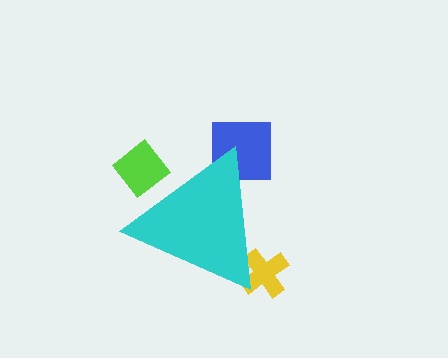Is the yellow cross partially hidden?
Yes, the yellow cross is partially hidden behind the cyan triangle.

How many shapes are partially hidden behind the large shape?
3 shapes are partially hidden.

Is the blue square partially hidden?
Yes, the blue square is partially hidden behind the cyan triangle.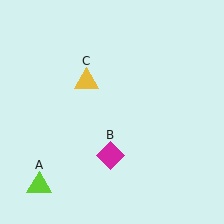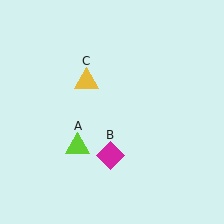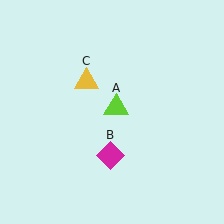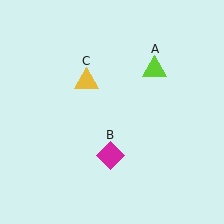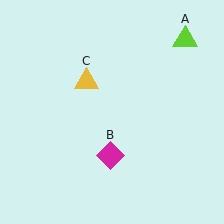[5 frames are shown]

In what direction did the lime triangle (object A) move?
The lime triangle (object A) moved up and to the right.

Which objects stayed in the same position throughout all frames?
Magenta diamond (object B) and yellow triangle (object C) remained stationary.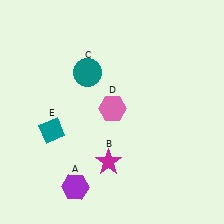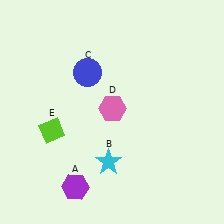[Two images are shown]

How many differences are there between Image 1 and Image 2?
There are 3 differences between the two images.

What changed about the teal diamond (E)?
In Image 1, E is teal. In Image 2, it changed to lime.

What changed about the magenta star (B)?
In Image 1, B is magenta. In Image 2, it changed to cyan.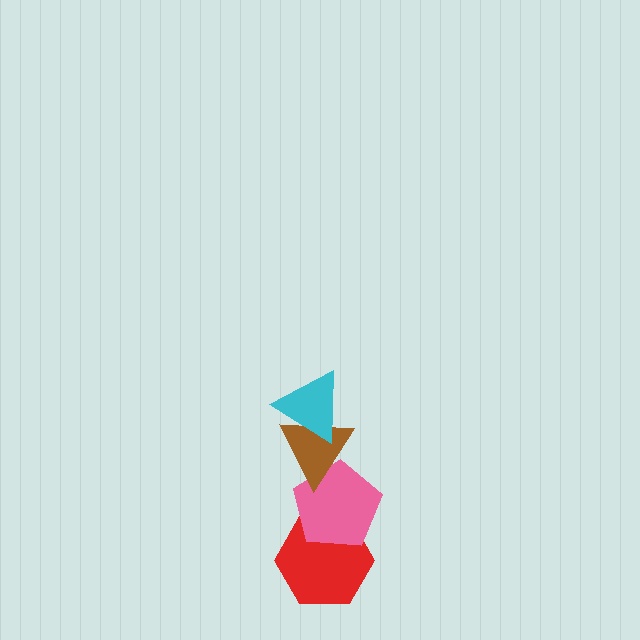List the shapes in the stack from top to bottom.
From top to bottom: the cyan triangle, the brown triangle, the pink pentagon, the red hexagon.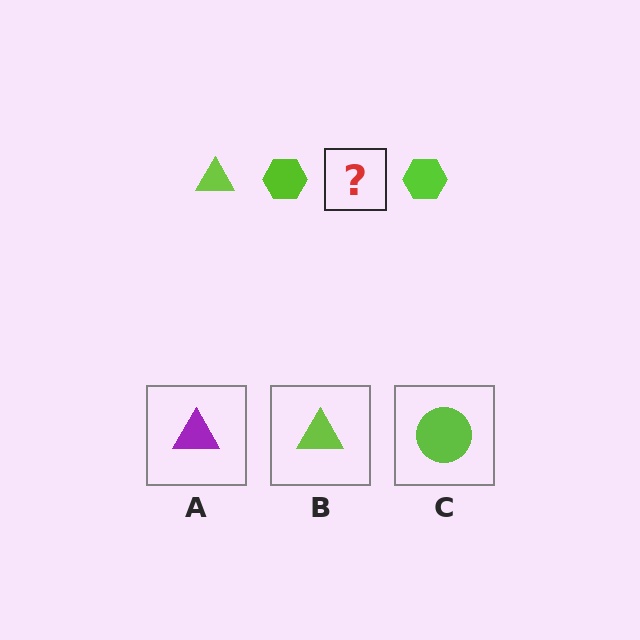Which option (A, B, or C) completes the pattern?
B.